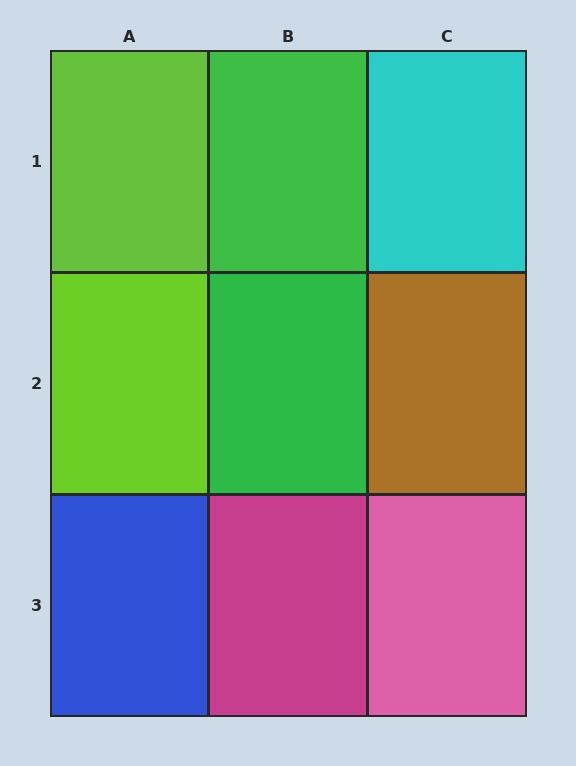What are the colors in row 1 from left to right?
Lime, green, cyan.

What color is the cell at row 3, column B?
Magenta.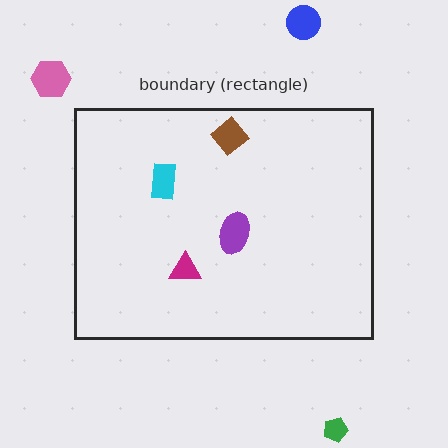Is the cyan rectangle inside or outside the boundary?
Inside.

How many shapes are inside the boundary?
4 inside, 3 outside.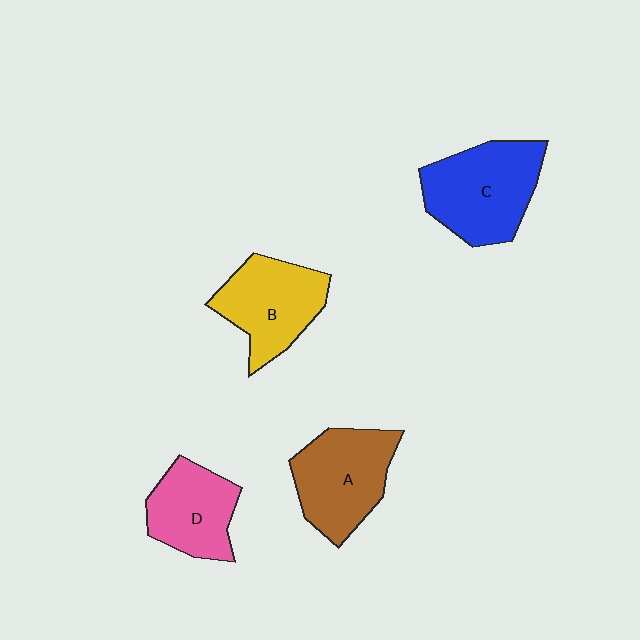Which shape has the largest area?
Shape C (blue).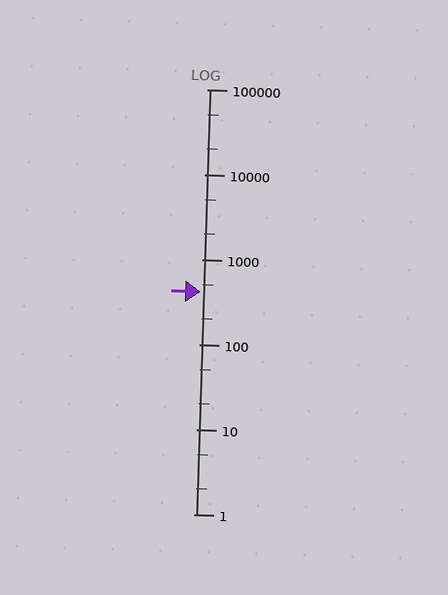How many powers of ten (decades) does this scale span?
The scale spans 5 decades, from 1 to 100000.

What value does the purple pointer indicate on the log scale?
The pointer indicates approximately 410.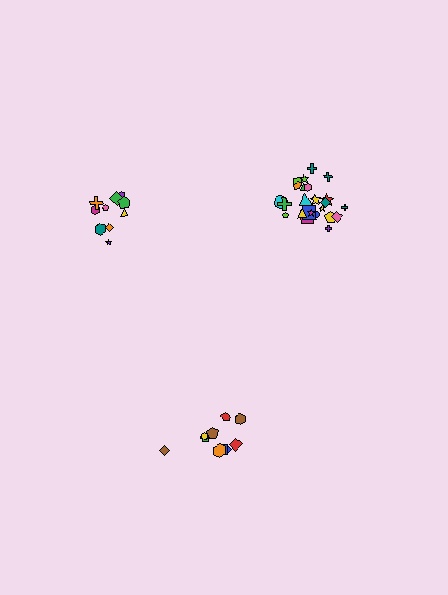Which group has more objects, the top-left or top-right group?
The top-right group.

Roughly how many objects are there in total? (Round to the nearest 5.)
Roughly 45 objects in total.